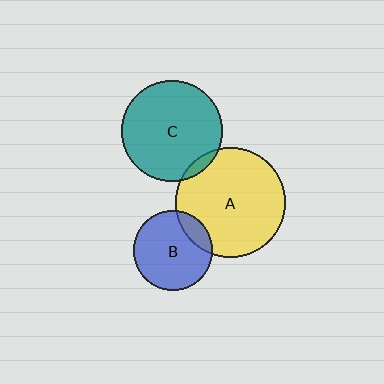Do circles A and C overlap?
Yes.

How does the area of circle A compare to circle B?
Approximately 1.9 times.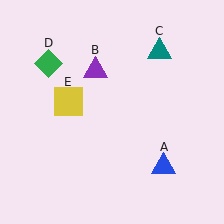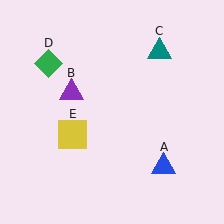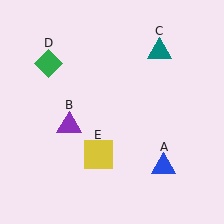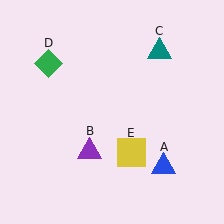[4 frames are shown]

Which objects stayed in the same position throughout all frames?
Blue triangle (object A) and teal triangle (object C) and green diamond (object D) remained stationary.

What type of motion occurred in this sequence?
The purple triangle (object B), yellow square (object E) rotated counterclockwise around the center of the scene.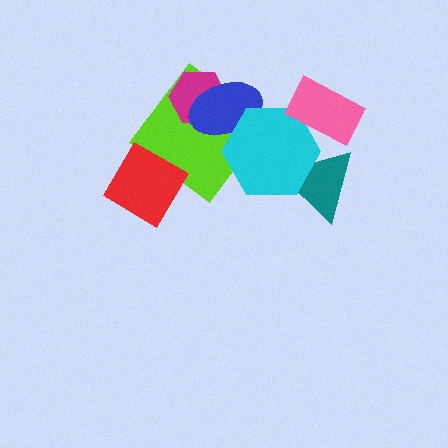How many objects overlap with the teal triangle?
1 object overlaps with the teal triangle.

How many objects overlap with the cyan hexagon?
4 objects overlap with the cyan hexagon.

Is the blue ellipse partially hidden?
Yes, it is partially covered by another shape.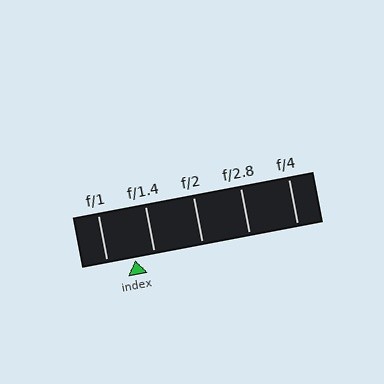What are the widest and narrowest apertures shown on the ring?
The widest aperture shown is f/1 and the narrowest is f/4.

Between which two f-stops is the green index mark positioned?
The index mark is between f/1 and f/1.4.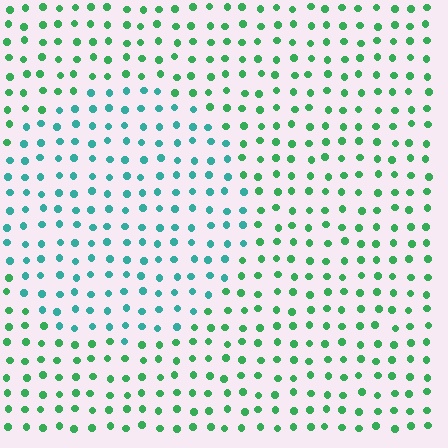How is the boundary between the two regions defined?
The boundary is defined purely by a slight shift in hue (about 38 degrees). Spacing, size, and orientation are identical on both sides.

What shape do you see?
I see a circle.